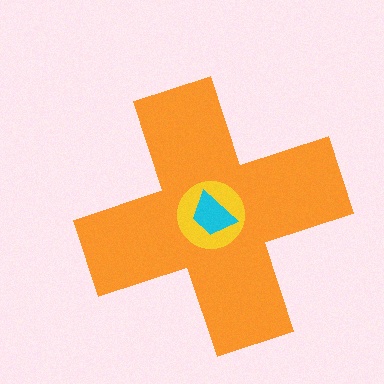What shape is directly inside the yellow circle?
The cyan trapezoid.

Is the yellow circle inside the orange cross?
Yes.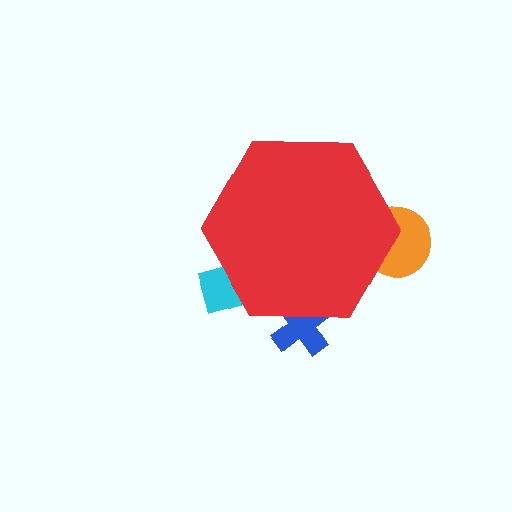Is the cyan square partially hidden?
Yes, the cyan square is partially hidden behind the red hexagon.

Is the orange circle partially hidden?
Yes, the orange circle is partially hidden behind the red hexagon.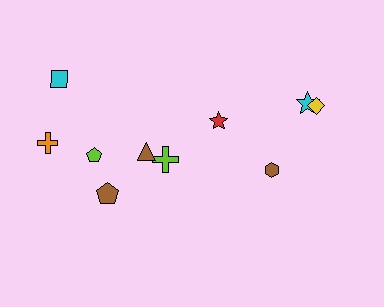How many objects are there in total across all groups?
There are 10 objects.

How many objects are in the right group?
There are 4 objects.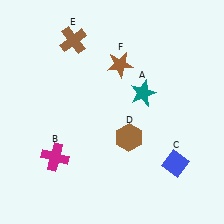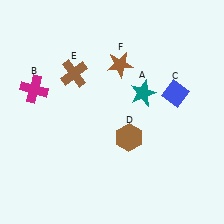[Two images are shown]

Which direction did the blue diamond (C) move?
The blue diamond (C) moved up.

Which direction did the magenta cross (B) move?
The magenta cross (B) moved up.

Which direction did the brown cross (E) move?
The brown cross (E) moved down.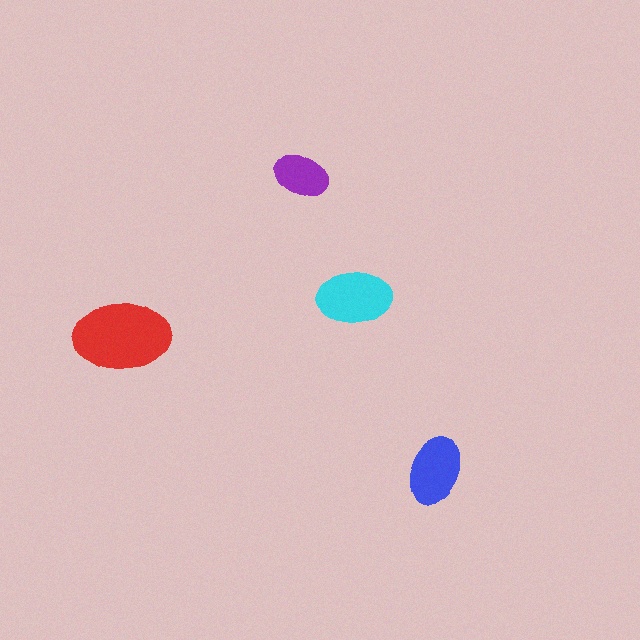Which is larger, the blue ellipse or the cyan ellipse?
The cyan one.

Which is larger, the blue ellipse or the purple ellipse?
The blue one.